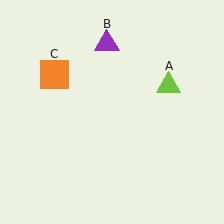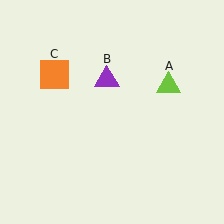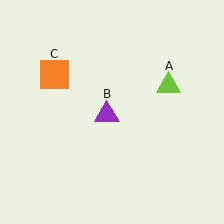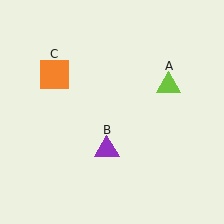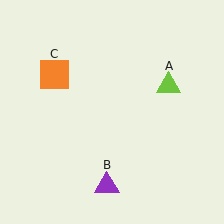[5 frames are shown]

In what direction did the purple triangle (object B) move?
The purple triangle (object B) moved down.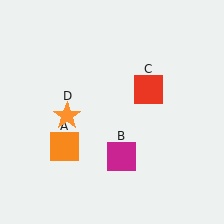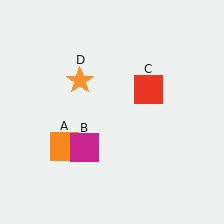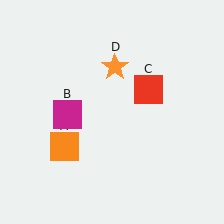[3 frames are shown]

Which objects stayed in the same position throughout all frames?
Orange square (object A) and red square (object C) remained stationary.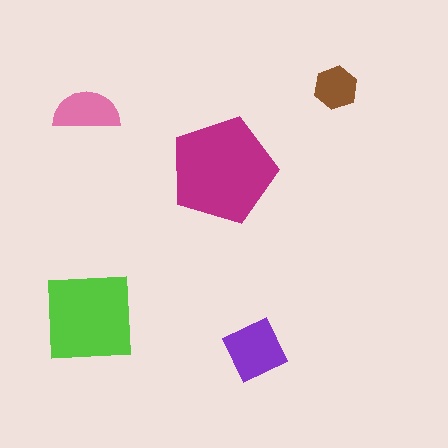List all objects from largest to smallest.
The magenta pentagon, the lime square, the purple square, the pink semicircle, the brown hexagon.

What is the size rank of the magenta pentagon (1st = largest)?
1st.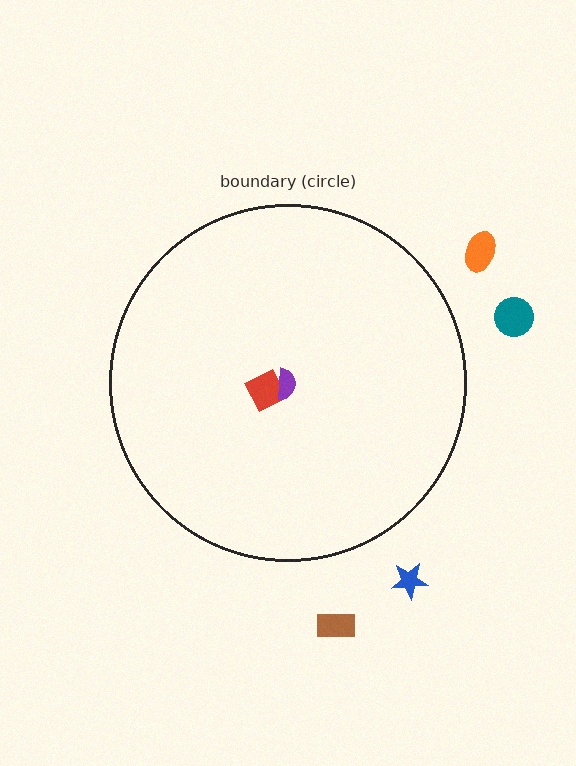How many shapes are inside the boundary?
2 inside, 4 outside.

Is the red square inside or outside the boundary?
Inside.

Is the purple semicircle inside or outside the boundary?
Inside.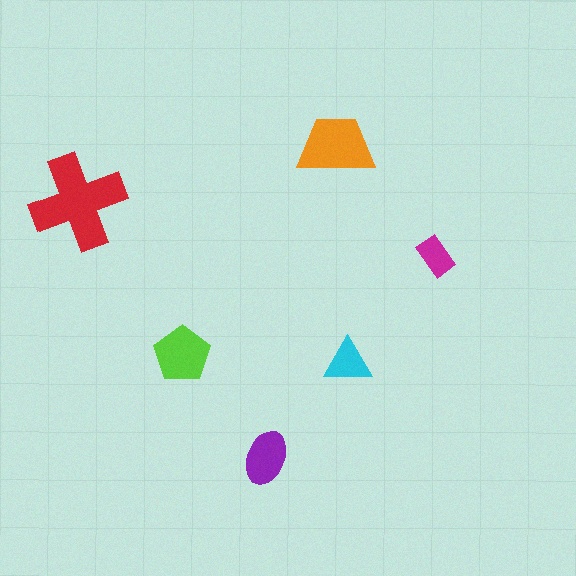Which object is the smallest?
The magenta rectangle.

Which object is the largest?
The red cross.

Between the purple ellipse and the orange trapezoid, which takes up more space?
The orange trapezoid.